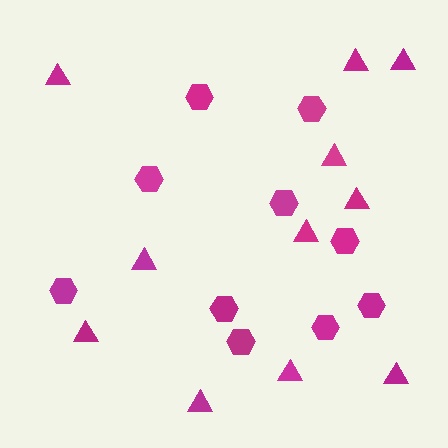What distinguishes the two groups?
There are 2 groups: one group of hexagons (10) and one group of triangles (11).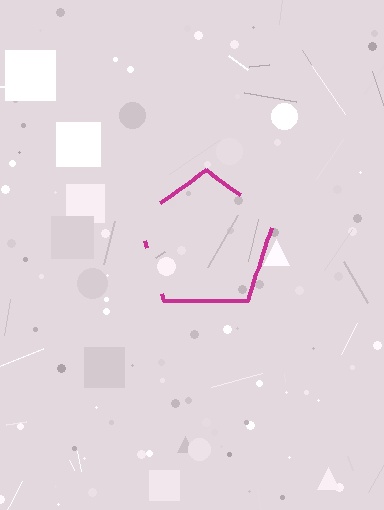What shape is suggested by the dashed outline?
The dashed outline suggests a pentagon.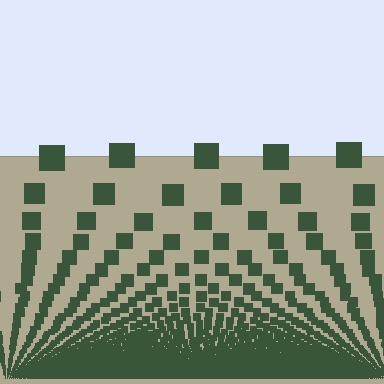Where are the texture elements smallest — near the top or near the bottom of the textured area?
Near the bottom.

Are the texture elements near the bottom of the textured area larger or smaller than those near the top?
Smaller. The gradient is inverted — elements near the bottom are smaller and denser.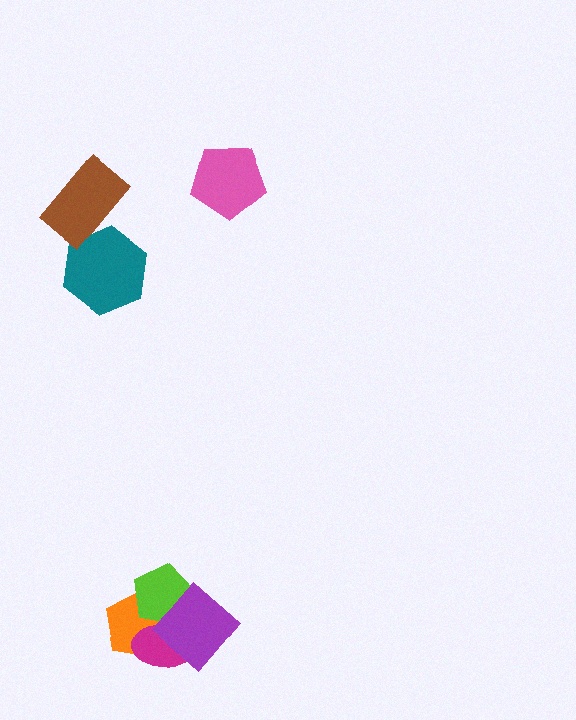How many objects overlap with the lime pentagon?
3 objects overlap with the lime pentagon.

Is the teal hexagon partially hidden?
Yes, it is partially covered by another shape.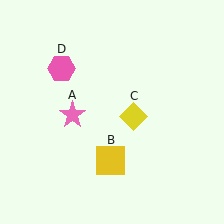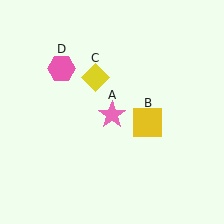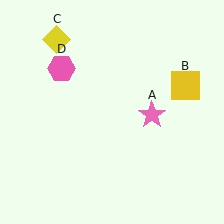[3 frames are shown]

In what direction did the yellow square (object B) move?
The yellow square (object B) moved up and to the right.